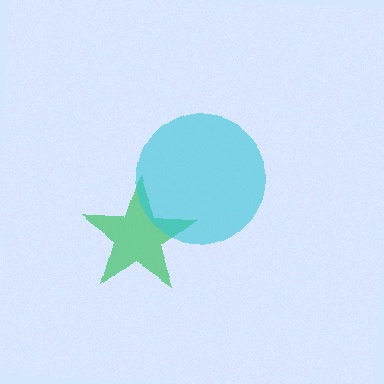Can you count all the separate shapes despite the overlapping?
Yes, there are 2 separate shapes.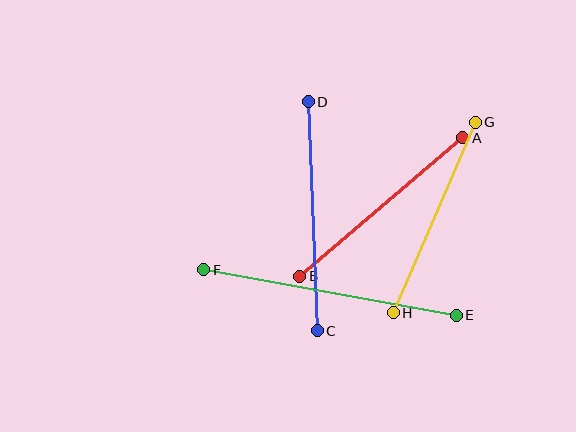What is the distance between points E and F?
The distance is approximately 257 pixels.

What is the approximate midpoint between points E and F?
The midpoint is at approximately (330, 292) pixels.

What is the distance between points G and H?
The distance is approximately 207 pixels.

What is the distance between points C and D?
The distance is approximately 229 pixels.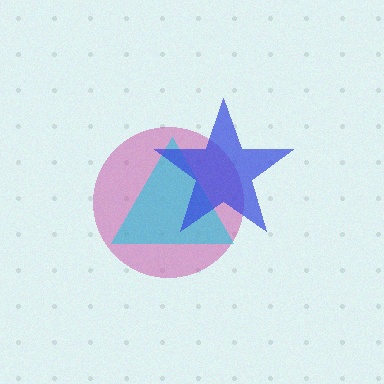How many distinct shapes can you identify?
There are 3 distinct shapes: a magenta circle, a cyan triangle, a blue star.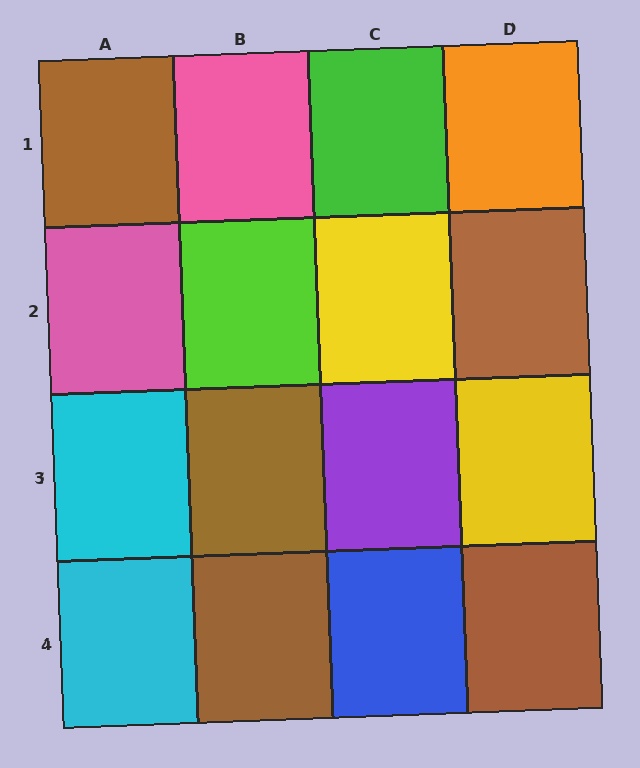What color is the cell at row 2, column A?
Pink.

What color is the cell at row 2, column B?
Lime.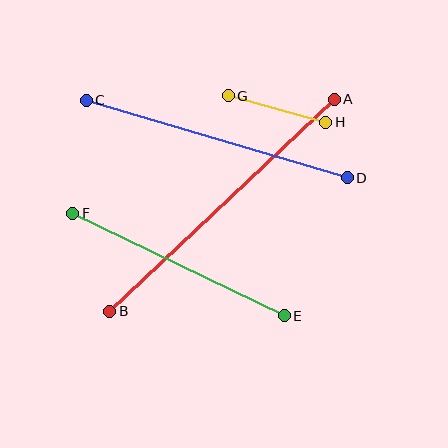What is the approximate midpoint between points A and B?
The midpoint is at approximately (222, 205) pixels.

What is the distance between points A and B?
The distance is approximately 309 pixels.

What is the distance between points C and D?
The distance is approximately 272 pixels.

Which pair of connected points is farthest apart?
Points A and B are farthest apart.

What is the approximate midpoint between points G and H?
The midpoint is at approximately (277, 109) pixels.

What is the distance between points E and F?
The distance is approximately 235 pixels.